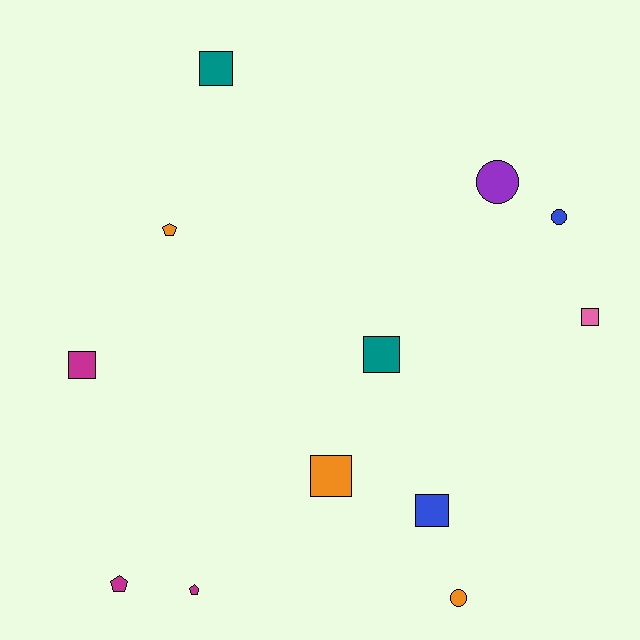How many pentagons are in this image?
There are 3 pentagons.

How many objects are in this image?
There are 12 objects.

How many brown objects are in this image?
There are no brown objects.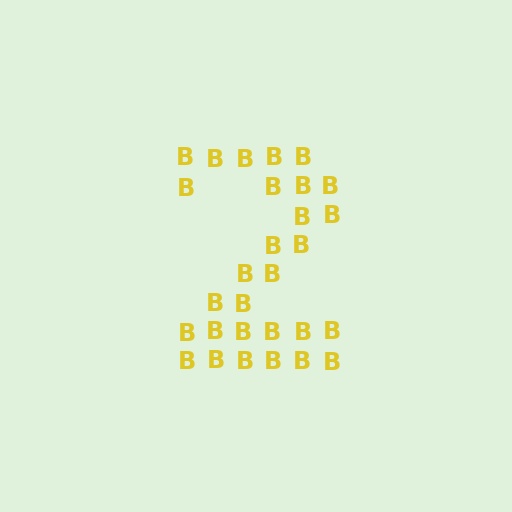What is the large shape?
The large shape is the digit 2.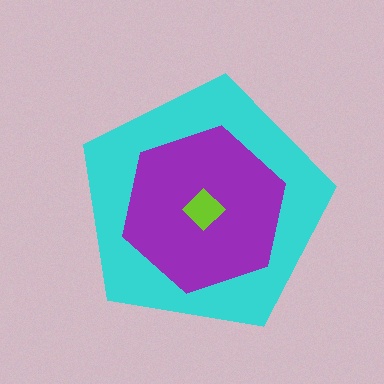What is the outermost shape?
The cyan pentagon.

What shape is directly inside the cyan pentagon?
The purple hexagon.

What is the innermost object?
The lime diamond.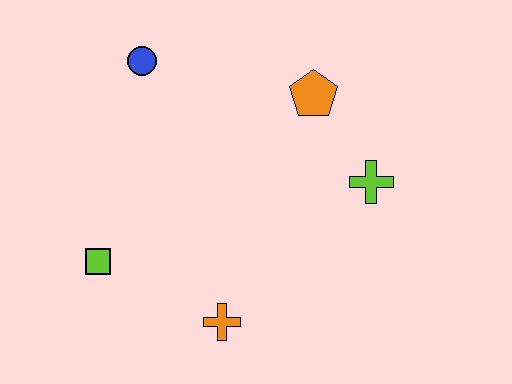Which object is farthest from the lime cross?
The lime square is farthest from the lime cross.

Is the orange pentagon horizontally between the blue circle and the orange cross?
No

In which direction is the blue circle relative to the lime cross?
The blue circle is to the left of the lime cross.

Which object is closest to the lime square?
The orange cross is closest to the lime square.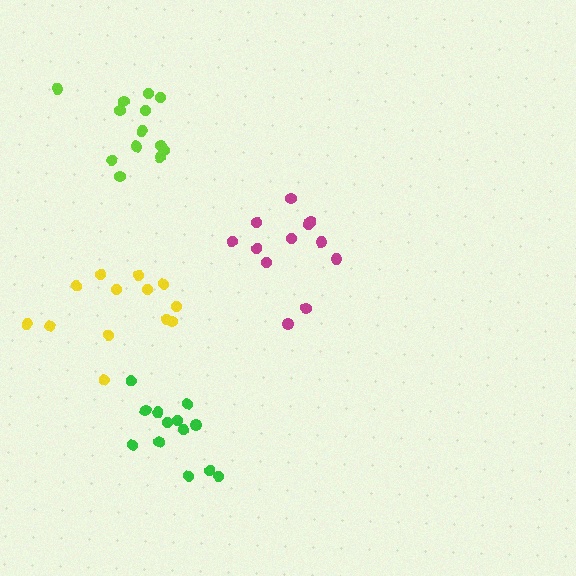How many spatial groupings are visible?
There are 4 spatial groupings.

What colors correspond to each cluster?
The clusters are colored: magenta, yellow, green, lime.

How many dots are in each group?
Group 1: 13 dots, Group 2: 13 dots, Group 3: 13 dots, Group 4: 13 dots (52 total).